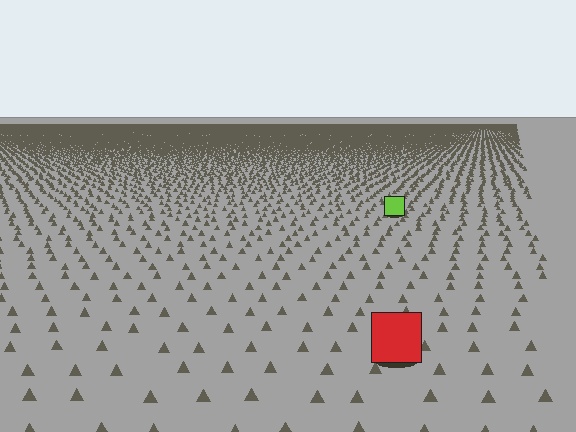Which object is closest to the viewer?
The red square is closest. The texture marks near it are larger and more spread out.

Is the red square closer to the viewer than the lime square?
Yes. The red square is closer — you can tell from the texture gradient: the ground texture is coarser near it.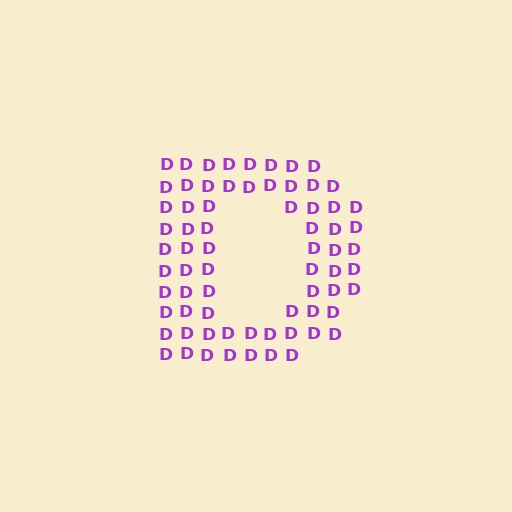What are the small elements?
The small elements are letter D's.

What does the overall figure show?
The overall figure shows the letter D.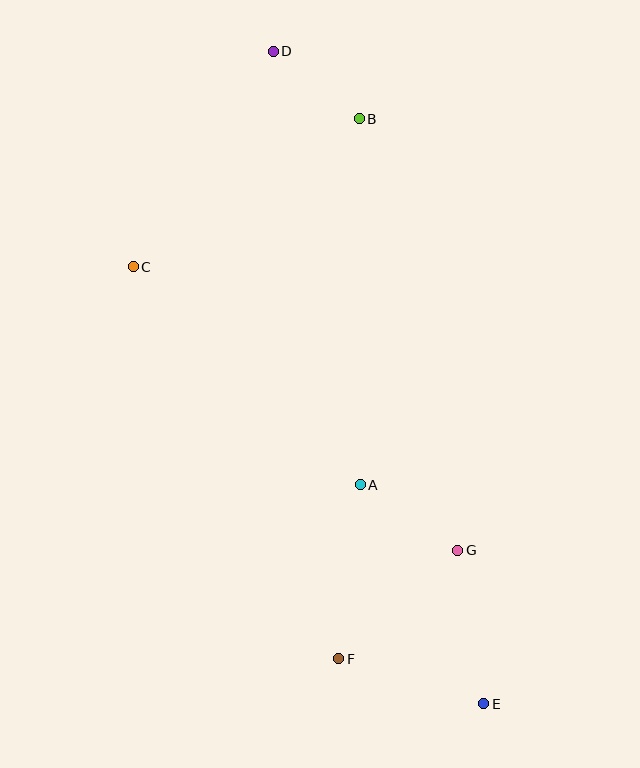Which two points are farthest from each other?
Points D and E are farthest from each other.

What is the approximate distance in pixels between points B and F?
The distance between B and F is approximately 540 pixels.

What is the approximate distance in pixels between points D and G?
The distance between D and G is approximately 532 pixels.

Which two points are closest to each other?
Points B and D are closest to each other.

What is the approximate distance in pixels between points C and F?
The distance between C and F is approximately 443 pixels.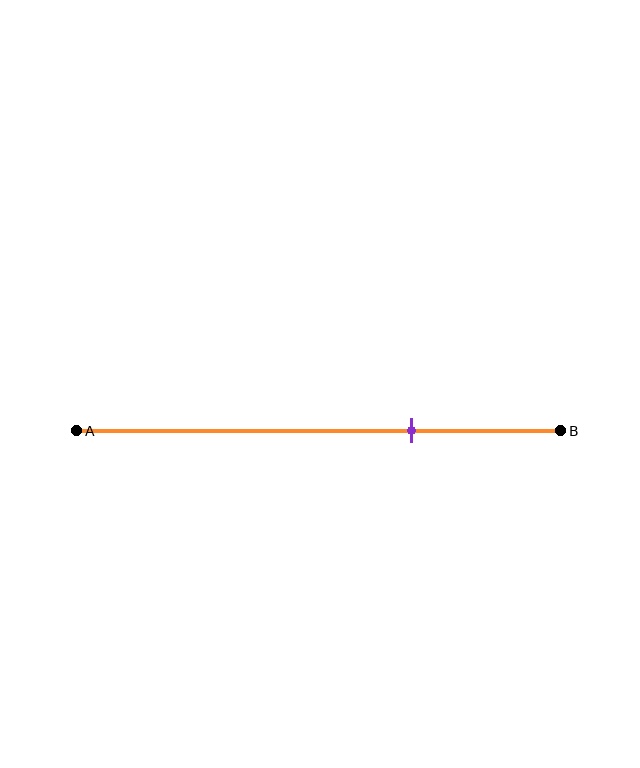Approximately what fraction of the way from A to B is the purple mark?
The purple mark is approximately 70% of the way from A to B.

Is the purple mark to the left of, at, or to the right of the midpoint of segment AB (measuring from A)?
The purple mark is to the right of the midpoint of segment AB.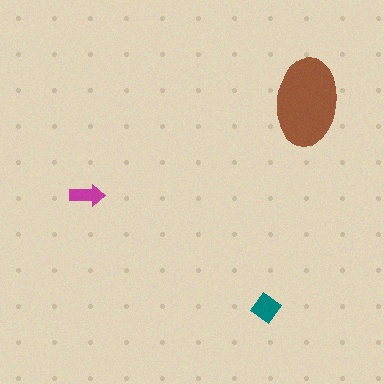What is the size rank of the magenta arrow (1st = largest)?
3rd.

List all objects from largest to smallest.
The brown ellipse, the teal diamond, the magenta arrow.